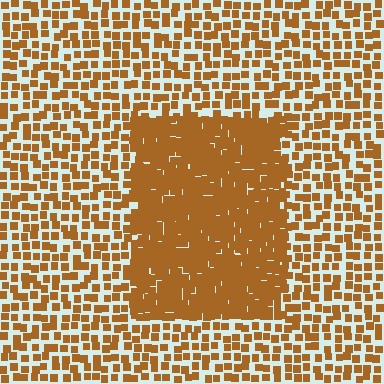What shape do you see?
I see a rectangle.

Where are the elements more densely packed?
The elements are more densely packed inside the rectangle boundary.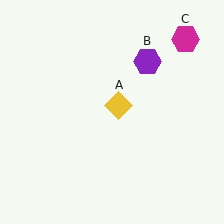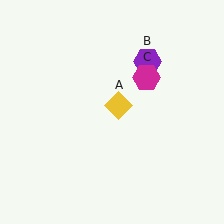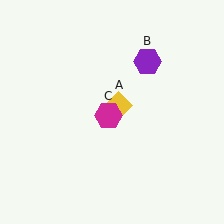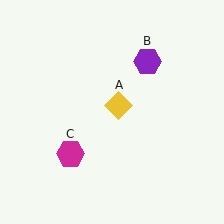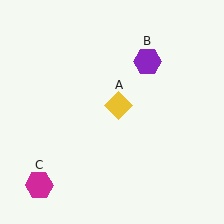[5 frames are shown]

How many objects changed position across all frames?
1 object changed position: magenta hexagon (object C).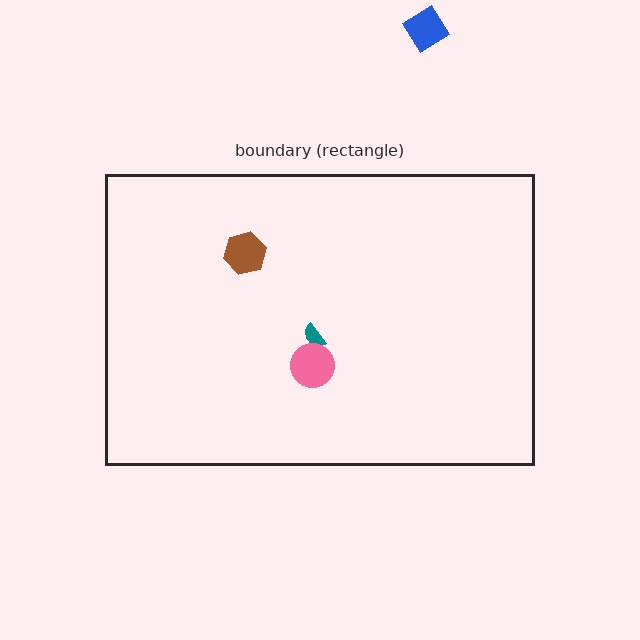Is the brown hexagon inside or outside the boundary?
Inside.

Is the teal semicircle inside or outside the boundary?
Inside.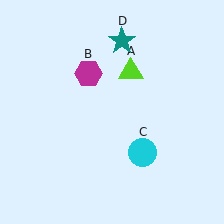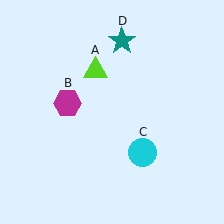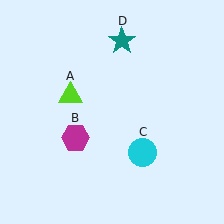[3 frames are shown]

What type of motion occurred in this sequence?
The lime triangle (object A), magenta hexagon (object B) rotated counterclockwise around the center of the scene.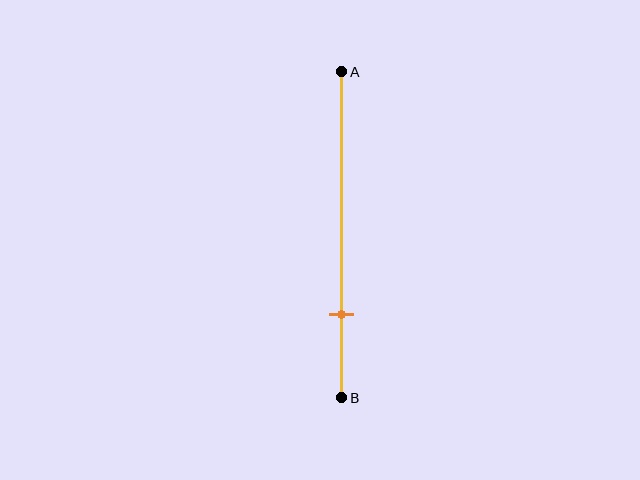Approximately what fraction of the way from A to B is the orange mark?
The orange mark is approximately 75% of the way from A to B.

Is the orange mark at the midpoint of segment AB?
No, the mark is at about 75% from A, not at the 50% midpoint.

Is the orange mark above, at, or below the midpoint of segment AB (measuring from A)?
The orange mark is below the midpoint of segment AB.